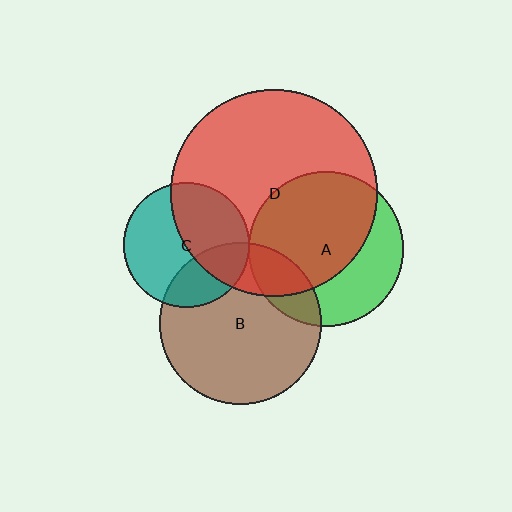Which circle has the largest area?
Circle D (red).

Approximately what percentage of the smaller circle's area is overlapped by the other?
Approximately 5%.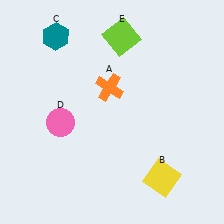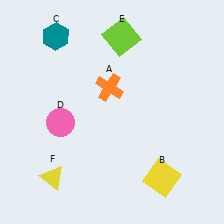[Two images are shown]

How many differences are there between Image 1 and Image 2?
There is 1 difference between the two images.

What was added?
A yellow triangle (F) was added in Image 2.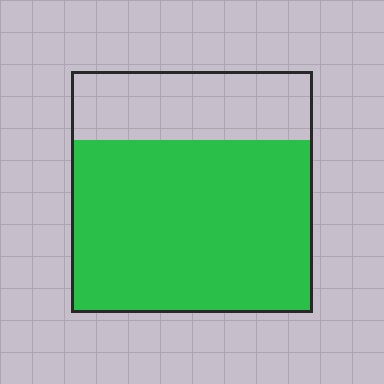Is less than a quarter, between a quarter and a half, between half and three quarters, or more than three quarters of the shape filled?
Between half and three quarters.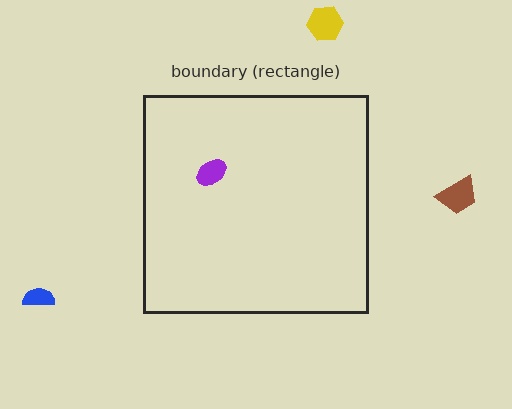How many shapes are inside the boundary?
1 inside, 3 outside.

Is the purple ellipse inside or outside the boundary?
Inside.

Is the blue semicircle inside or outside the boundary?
Outside.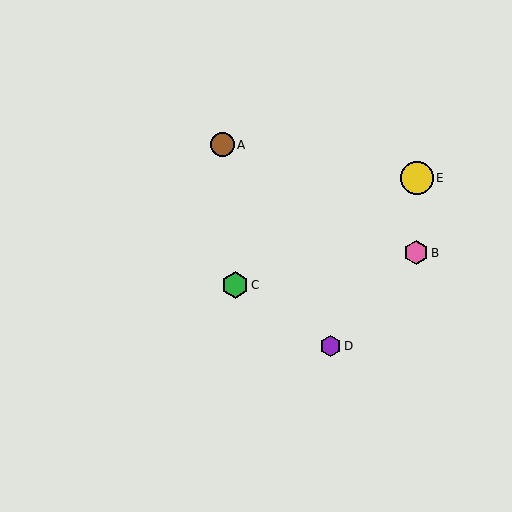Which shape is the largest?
The yellow circle (labeled E) is the largest.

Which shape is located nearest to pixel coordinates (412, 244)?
The pink hexagon (labeled B) at (416, 253) is nearest to that location.